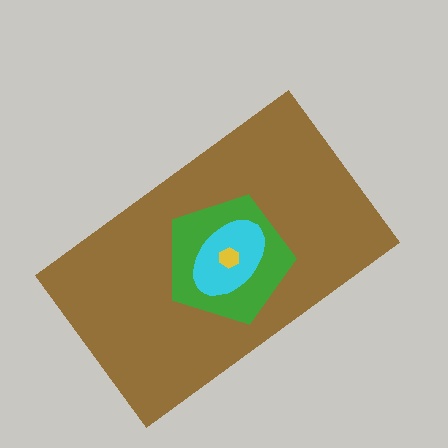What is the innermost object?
The yellow hexagon.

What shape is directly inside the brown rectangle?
The green pentagon.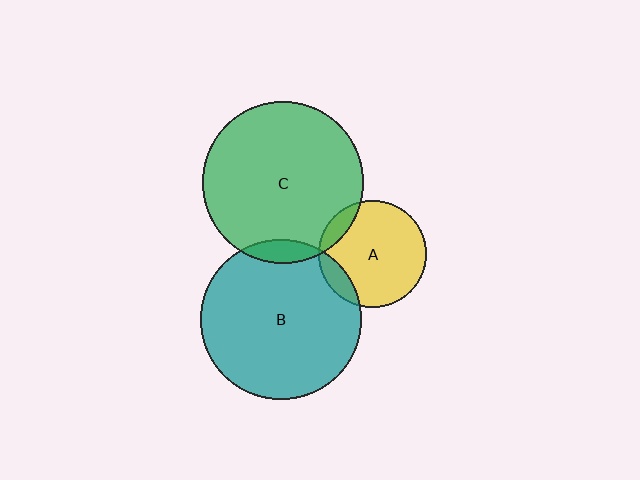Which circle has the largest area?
Circle C (green).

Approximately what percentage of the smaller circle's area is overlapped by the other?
Approximately 10%.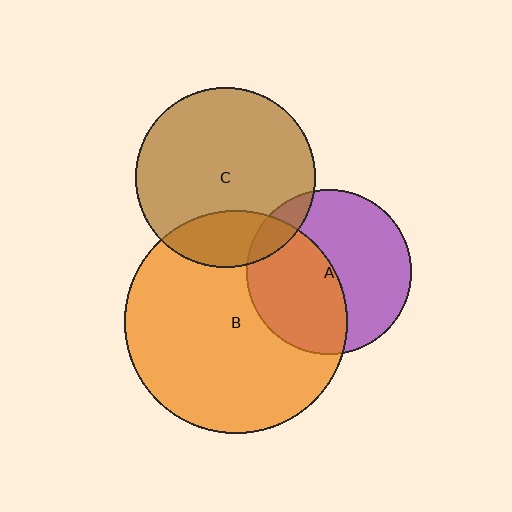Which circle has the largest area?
Circle B (orange).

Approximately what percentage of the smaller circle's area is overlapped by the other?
Approximately 20%.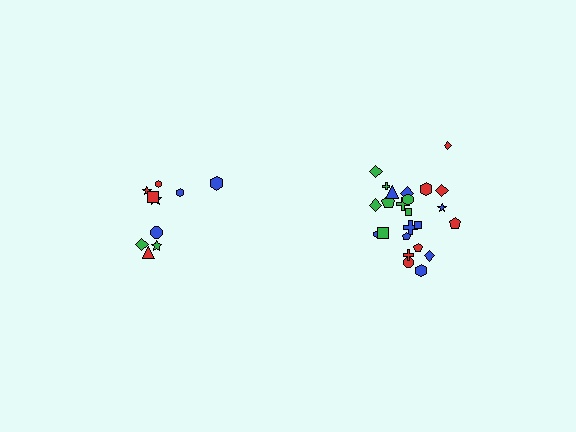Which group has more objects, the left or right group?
The right group.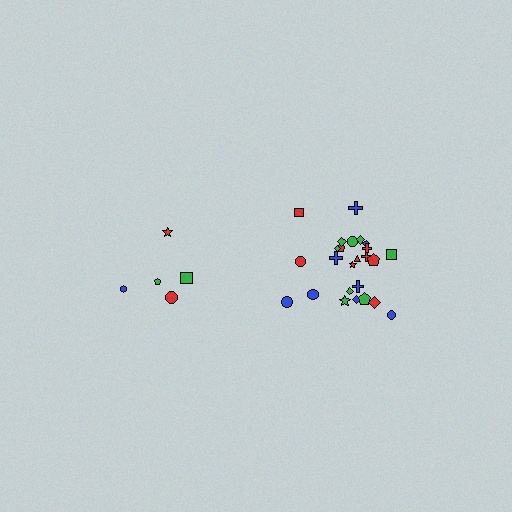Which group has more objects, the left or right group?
The right group.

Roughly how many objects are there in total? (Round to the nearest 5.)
Roughly 30 objects in total.